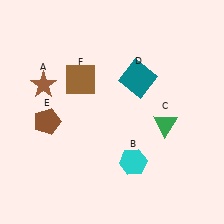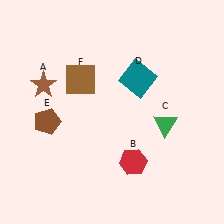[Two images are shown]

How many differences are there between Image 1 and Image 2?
There is 1 difference between the two images.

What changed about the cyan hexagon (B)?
In Image 1, B is cyan. In Image 2, it changed to red.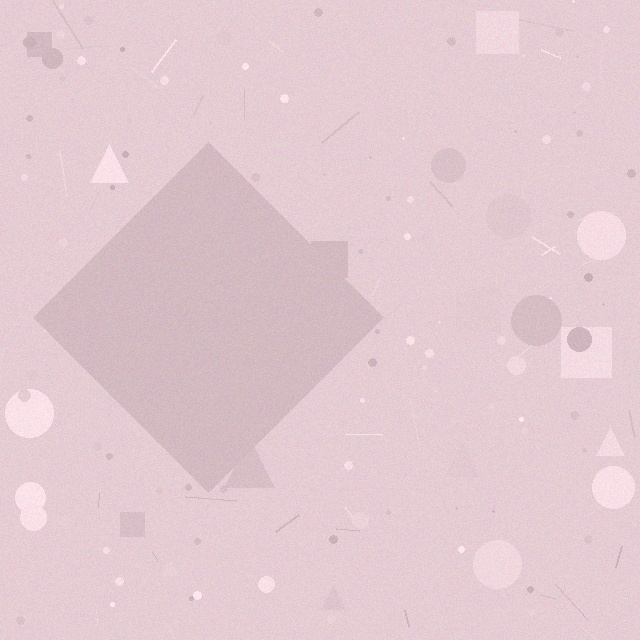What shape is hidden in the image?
A diamond is hidden in the image.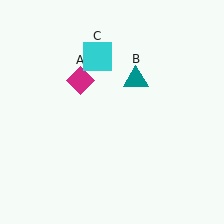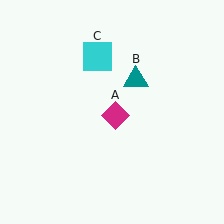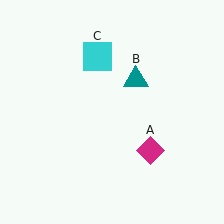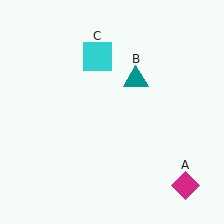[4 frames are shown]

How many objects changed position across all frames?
1 object changed position: magenta diamond (object A).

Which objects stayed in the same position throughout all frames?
Teal triangle (object B) and cyan square (object C) remained stationary.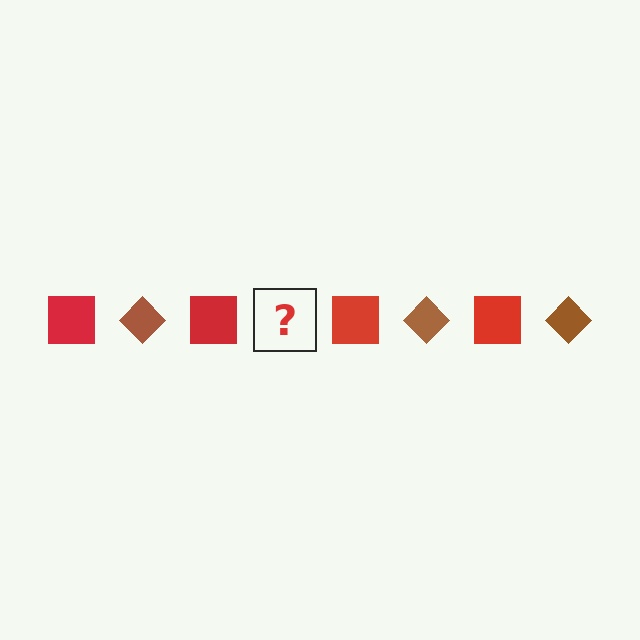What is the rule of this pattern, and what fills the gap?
The rule is that the pattern alternates between red square and brown diamond. The gap should be filled with a brown diamond.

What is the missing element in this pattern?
The missing element is a brown diamond.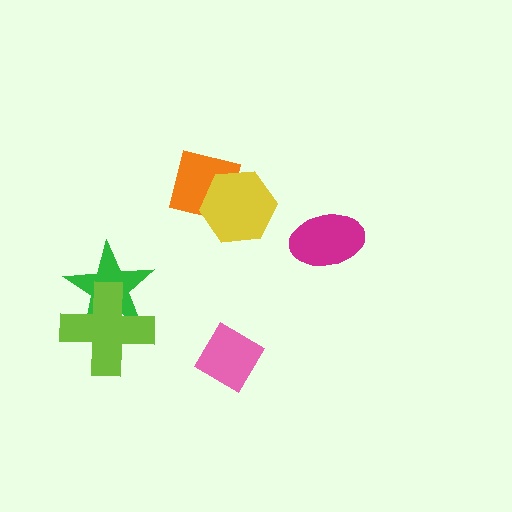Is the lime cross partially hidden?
No, no other shape covers it.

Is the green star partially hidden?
Yes, it is partially covered by another shape.